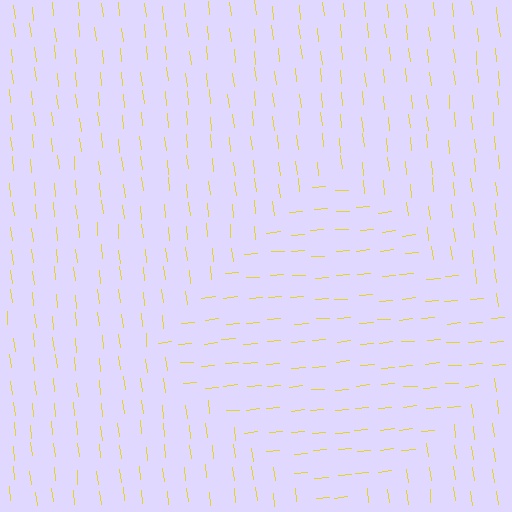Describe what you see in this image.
The image is filled with small yellow line segments. A diamond region in the image has lines oriented differently from the surrounding lines, creating a visible texture boundary.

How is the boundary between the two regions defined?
The boundary is defined purely by a change in line orientation (approximately 89 degrees difference). All lines are the same color and thickness.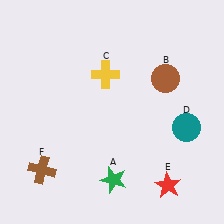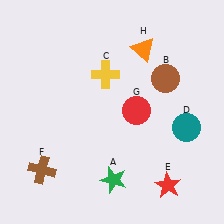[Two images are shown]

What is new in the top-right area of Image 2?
An orange triangle (H) was added in the top-right area of Image 2.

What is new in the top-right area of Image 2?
A red circle (G) was added in the top-right area of Image 2.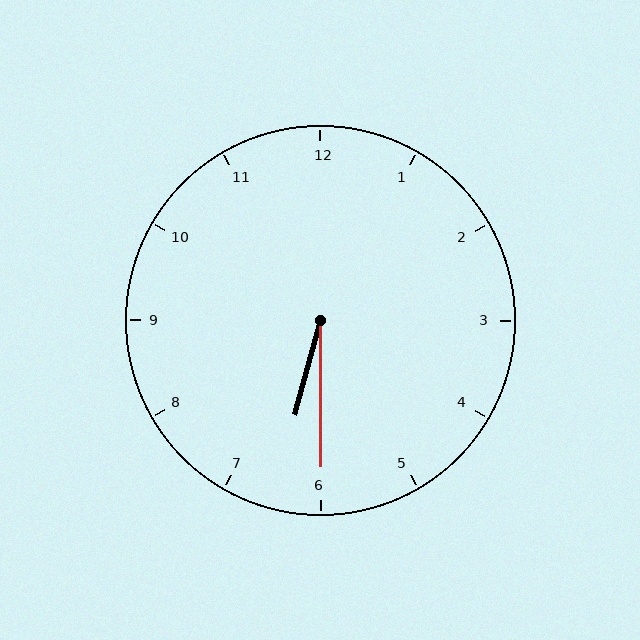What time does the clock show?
6:30.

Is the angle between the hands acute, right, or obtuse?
It is acute.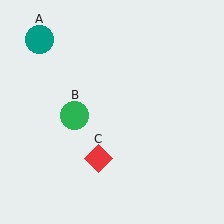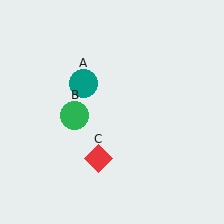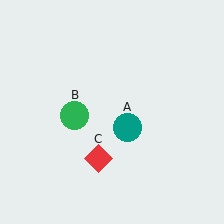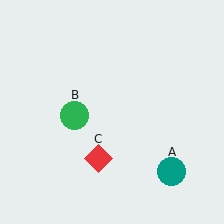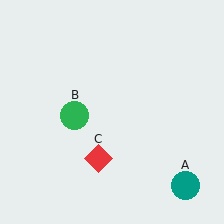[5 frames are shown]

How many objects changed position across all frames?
1 object changed position: teal circle (object A).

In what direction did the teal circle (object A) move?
The teal circle (object A) moved down and to the right.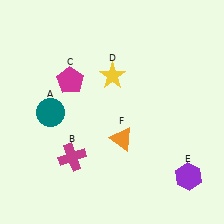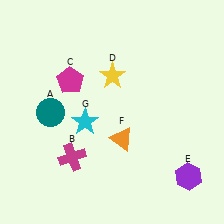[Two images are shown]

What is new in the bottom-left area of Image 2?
A cyan star (G) was added in the bottom-left area of Image 2.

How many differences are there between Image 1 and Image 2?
There is 1 difference between the two images.